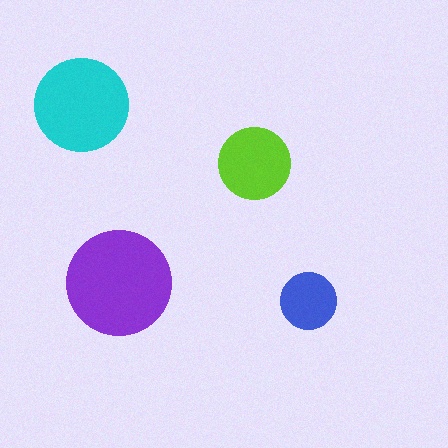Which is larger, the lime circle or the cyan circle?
The cyan one.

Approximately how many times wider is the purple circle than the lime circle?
About 1.5 times wider.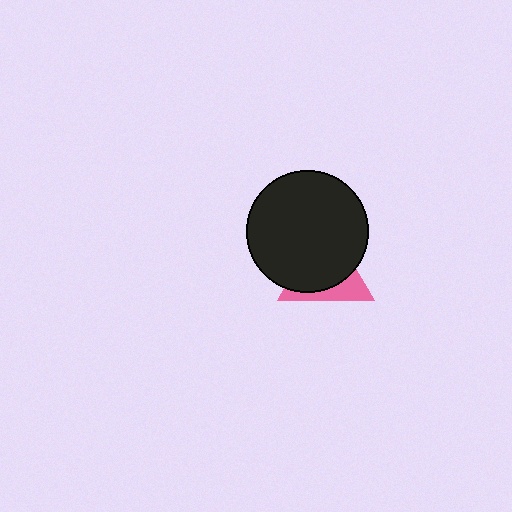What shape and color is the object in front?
The object in front is a black circle.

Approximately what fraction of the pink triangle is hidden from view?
Roughly 68% of the pink triangle is hidden behind the black circle.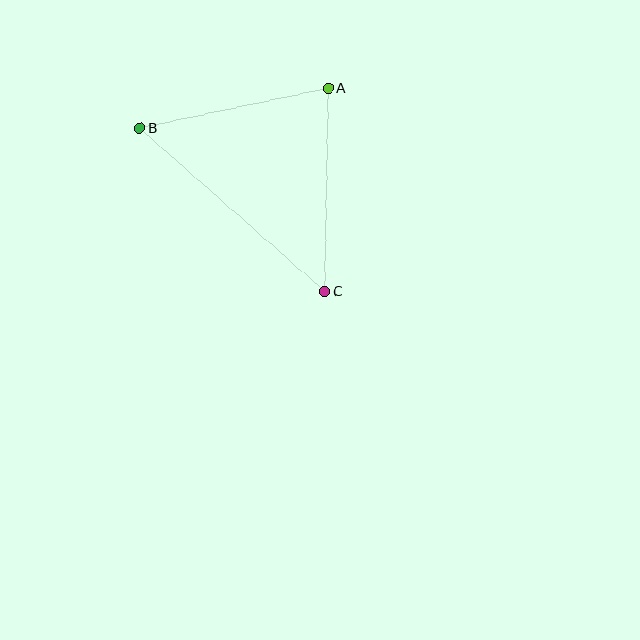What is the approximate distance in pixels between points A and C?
The distance between A and C is approximately 203 pixels.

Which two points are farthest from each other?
Points B and C are farthest from each other.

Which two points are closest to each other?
Points A and B are closest to each other.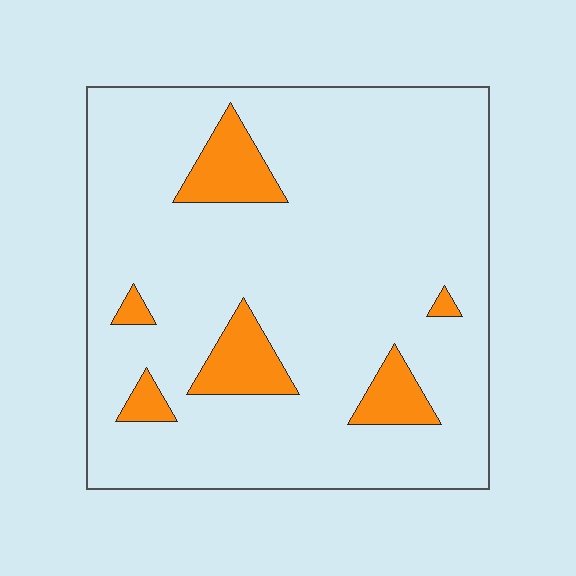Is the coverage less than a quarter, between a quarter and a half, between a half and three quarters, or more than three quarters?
Less than a quarter.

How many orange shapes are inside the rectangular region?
6.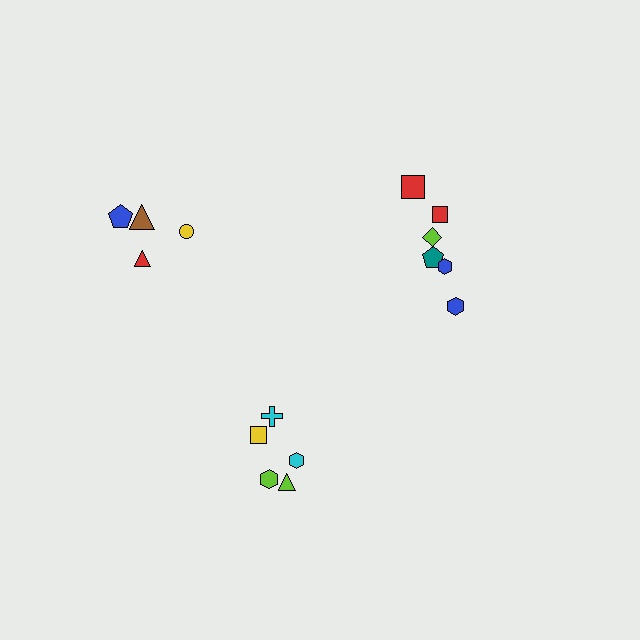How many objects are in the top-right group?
There are 6 objects.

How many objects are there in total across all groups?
There are 15 objects.